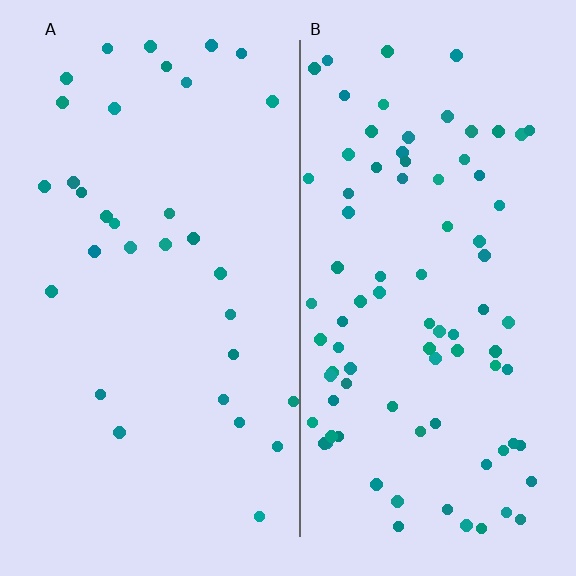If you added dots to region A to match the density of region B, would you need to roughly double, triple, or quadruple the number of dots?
Approximately triple.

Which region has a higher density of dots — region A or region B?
B (the right).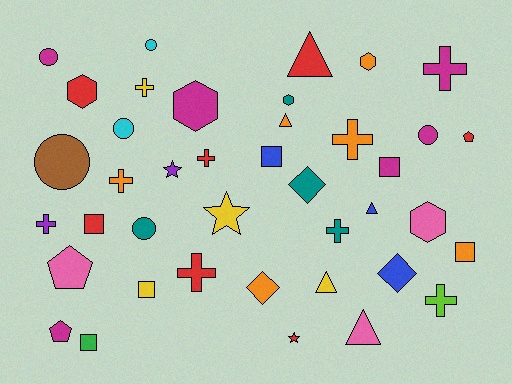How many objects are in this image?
There are 40 objects.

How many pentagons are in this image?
There are 3 pentagons.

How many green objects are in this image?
There is 1 green object.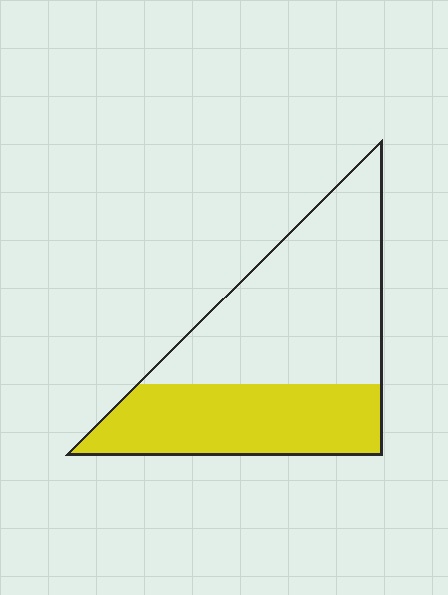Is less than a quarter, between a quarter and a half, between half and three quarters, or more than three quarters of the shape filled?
Between a quarter and a half.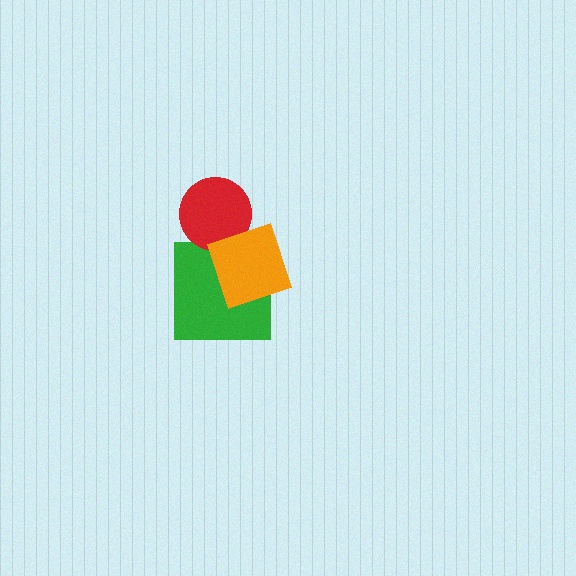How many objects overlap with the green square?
1 object overlaps with the green square.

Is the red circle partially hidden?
Yes, it is partially covered by another shape.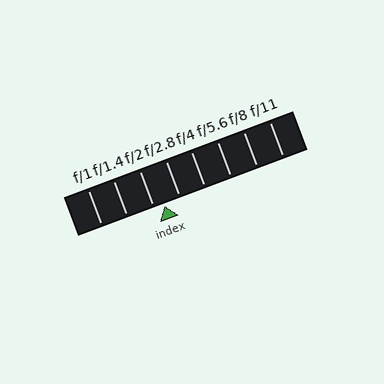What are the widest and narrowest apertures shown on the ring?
The widest aperture shown is f/1 and the narrowest is f/11.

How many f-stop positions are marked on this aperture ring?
There are 8 f-stop positions marked.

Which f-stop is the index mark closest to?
The index mark is closest to f/2.